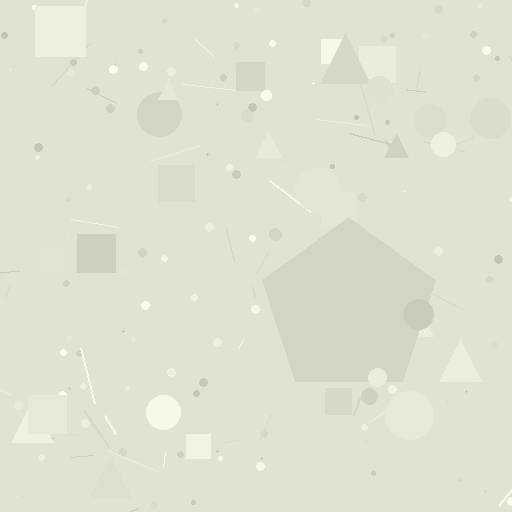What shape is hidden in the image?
A pentagon is hidden in the image.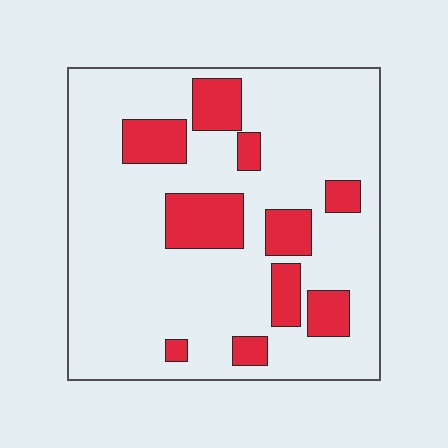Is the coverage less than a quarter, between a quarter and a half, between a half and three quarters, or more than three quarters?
Less than a quarter.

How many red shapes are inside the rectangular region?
10.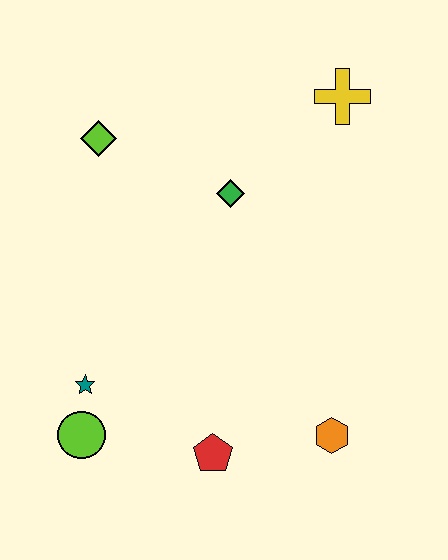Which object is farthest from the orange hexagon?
The lime diamond is farthest from the orange hexagon.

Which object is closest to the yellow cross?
The green diamond is closest to the yellow cross.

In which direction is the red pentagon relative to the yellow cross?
The red pentagon is below the yellow cross.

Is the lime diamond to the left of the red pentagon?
Yes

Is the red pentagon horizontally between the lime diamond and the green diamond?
Yes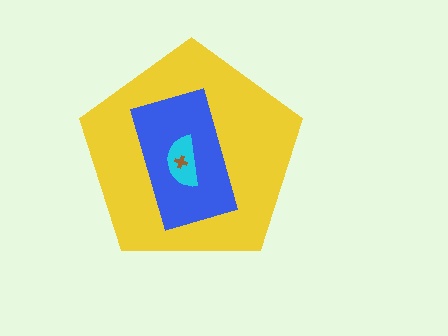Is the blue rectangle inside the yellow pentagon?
Yes.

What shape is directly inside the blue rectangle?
The cyan semicircle.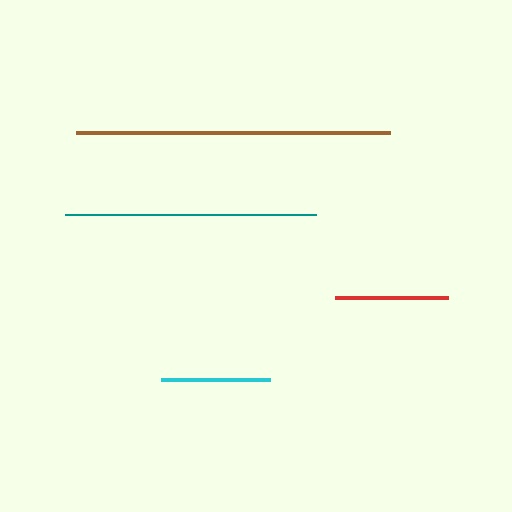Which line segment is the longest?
The brown line is the longest at approximately 314 pixels.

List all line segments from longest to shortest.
From longest to shortest: brown, teal, red, cyan.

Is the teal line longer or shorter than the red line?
The teal line is longer than the red line.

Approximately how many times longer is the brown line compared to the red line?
The brown line is approximately 2.8 times the length of the red line.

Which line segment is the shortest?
The cyan line is the shortest at approximately 109 pixels.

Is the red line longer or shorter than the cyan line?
The red line is longer than the cyan line.